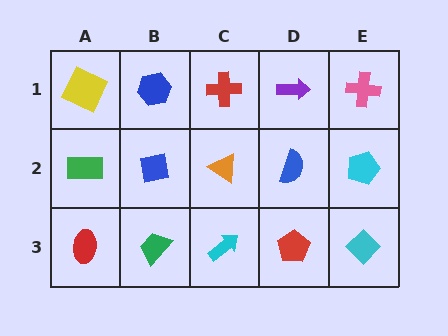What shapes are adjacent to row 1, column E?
A cyan pentagon (row 2, column E), a purple arrow (row 1, column D).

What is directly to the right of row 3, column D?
A cyan diamond.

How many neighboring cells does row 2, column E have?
3.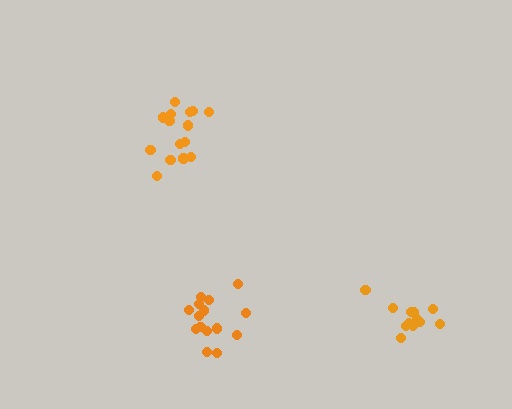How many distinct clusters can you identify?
There are 3 distinct clusters.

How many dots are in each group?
Group 1: 12 dots, Group 2: 15 dots, Group 3: 15 dots (42 total).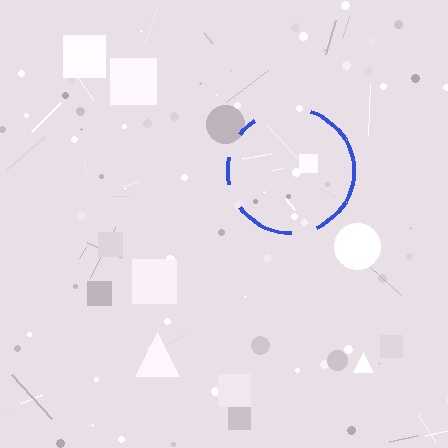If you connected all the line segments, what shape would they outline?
They would outline a circle.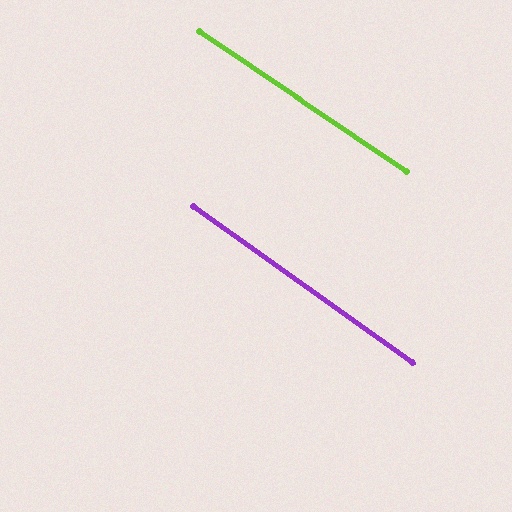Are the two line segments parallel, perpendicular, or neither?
Parallel — their directions differ by only 1.6°.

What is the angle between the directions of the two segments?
Approximately 2 degrees.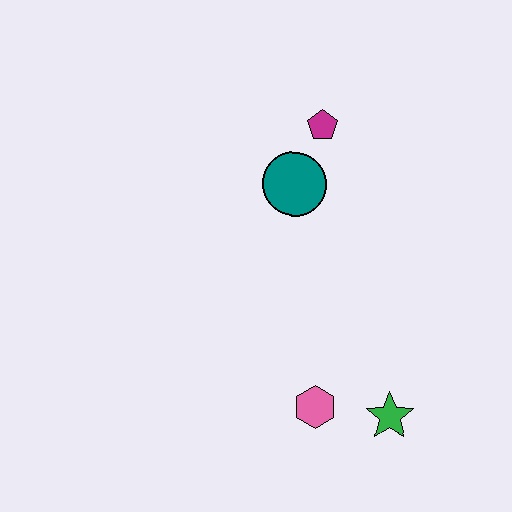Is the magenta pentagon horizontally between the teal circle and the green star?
Yes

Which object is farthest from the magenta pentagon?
The green star is farthest from the magenta pentagon.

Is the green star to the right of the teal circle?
Yes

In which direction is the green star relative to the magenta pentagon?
The green star is below the magenta pentagon.